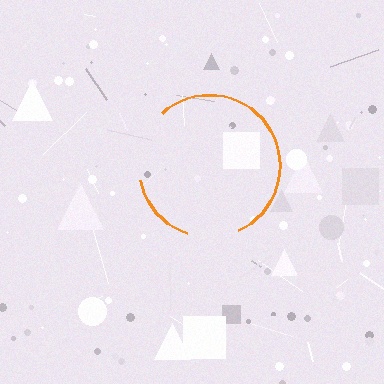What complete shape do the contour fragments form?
The contour fragments form a circle.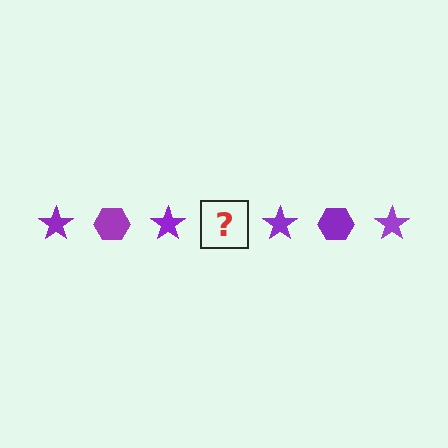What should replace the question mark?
The question mark should be replaced with a purple hexagon.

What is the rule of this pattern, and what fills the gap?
The rule is that the pattern cycles through star, hexagon shapes in purple. The gap should be filled with a purple hexagon.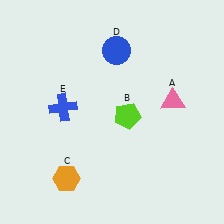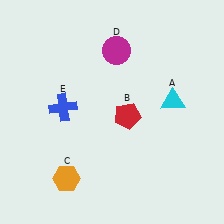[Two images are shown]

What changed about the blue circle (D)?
In Image 1, D is blue. In Image 2, it changed to magenta.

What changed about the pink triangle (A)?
In Image 1, A is pink. In Image 2, it changed to cyan.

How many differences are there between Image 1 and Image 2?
There are 3 differences between the two images.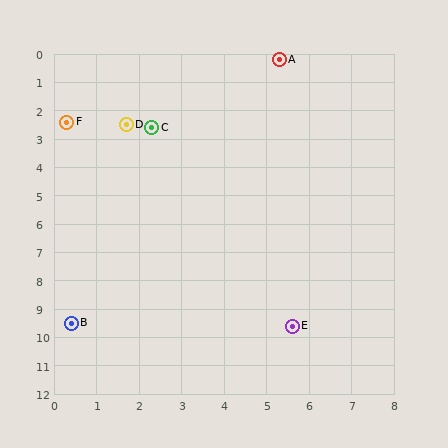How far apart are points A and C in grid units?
Points A and C are about 3.8 grid units apart.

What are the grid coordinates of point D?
Point D is at approximately (1.7, 2.5).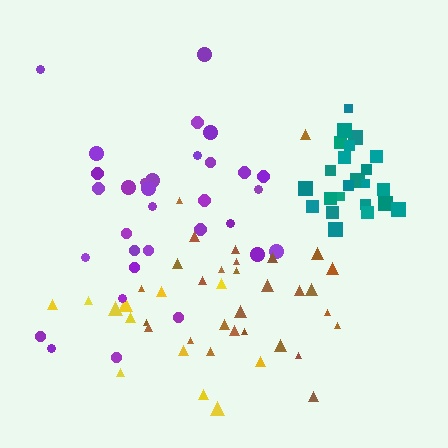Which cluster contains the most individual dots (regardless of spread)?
Purple (32).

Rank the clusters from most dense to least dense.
teal, brown, purple, yellow.